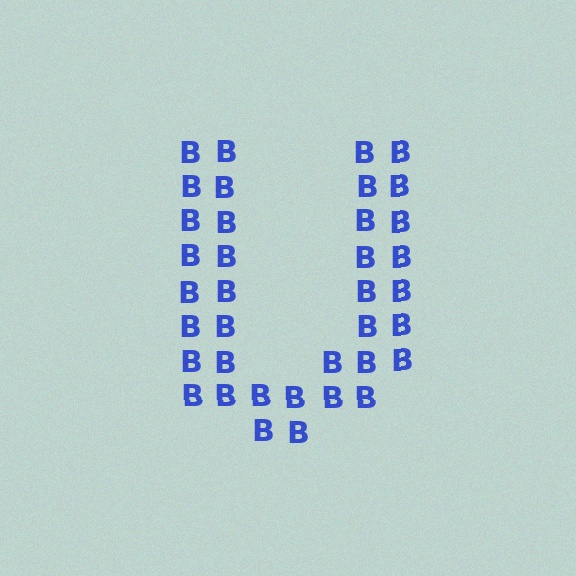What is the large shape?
The large shape is the letter U.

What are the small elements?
The small elements are letter B's.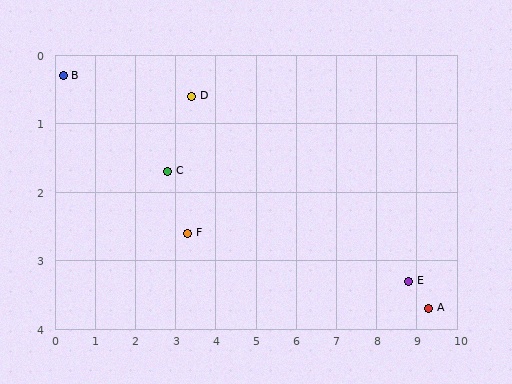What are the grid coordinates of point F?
Point F is at approximately (3.3, 2.6).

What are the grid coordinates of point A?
Point A is at approximately (9.3, 3.7).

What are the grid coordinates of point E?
Point E is at approximately (8.8, 3.3).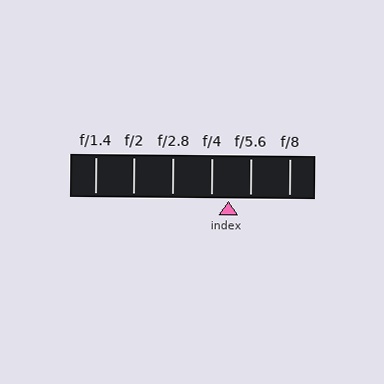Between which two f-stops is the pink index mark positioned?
The index mark is between f/4 and f/5.6.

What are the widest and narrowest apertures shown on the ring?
The widest aperture shown is f/1.4 and the narrowest is f/8.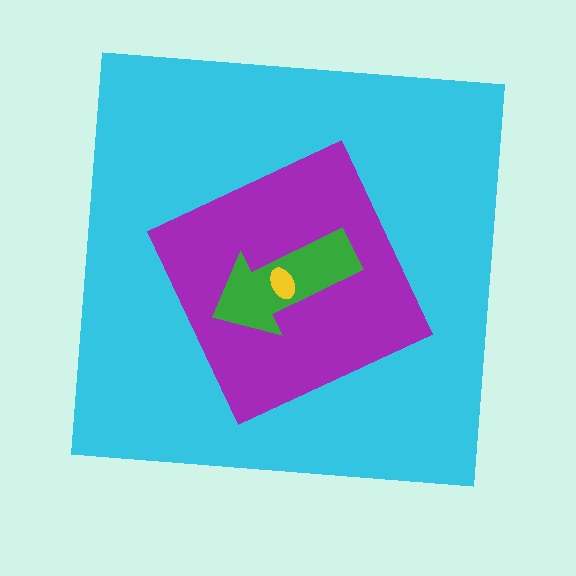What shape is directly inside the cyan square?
The purple diamond.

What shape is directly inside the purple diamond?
The green arrow.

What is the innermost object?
The yellow ellipse.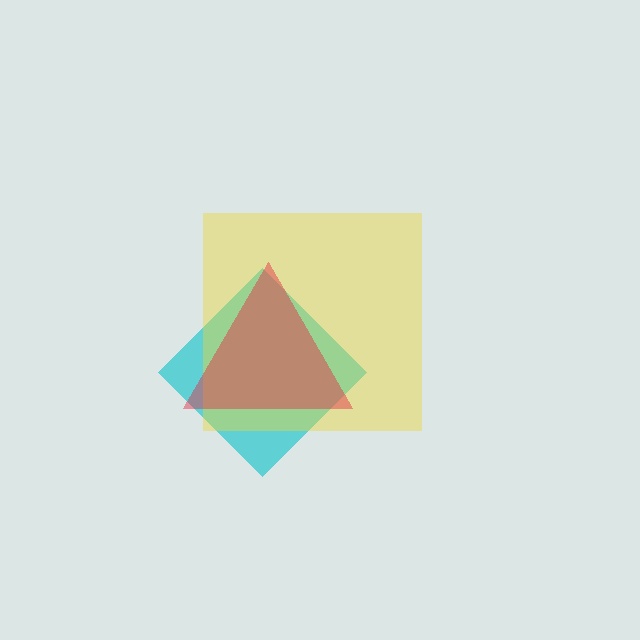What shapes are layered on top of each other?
The layered shapes are: a cyan diamond, a yellow square, a red triangle.